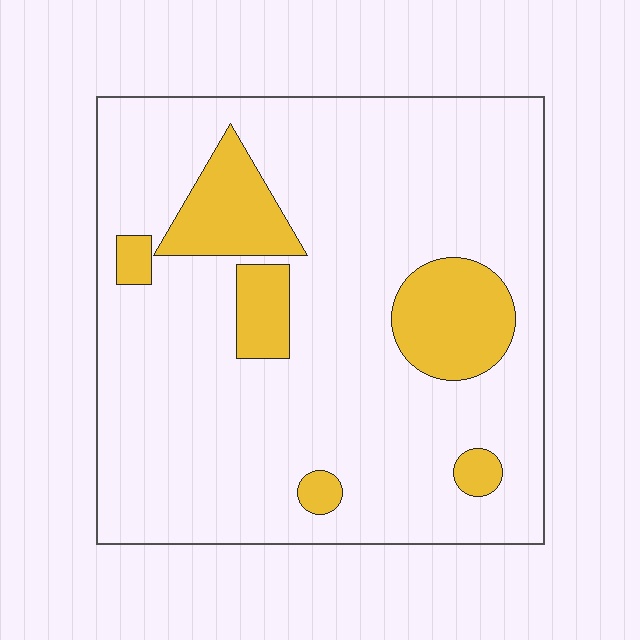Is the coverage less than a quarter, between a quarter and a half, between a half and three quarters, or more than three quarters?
Less than a quarter.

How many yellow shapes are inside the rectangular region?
6.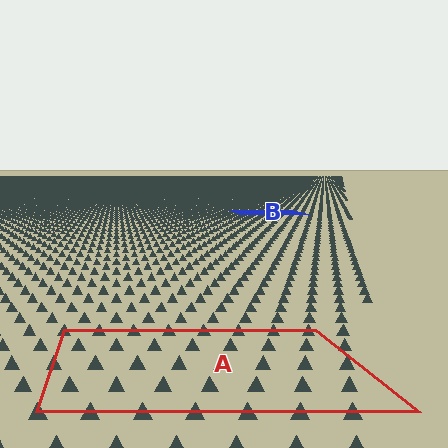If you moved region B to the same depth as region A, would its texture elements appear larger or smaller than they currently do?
They would appear larger. At a closer depth, the same texture elements are projected at a bigger on-screen size.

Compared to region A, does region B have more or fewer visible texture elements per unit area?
Region B has more texture elements per unit area — they are packed more densely because it is farther away.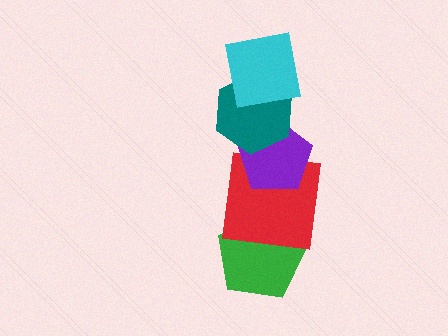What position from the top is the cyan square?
The cyan square is 1st from the top.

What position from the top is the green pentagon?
The green pentagon is 5th from the top.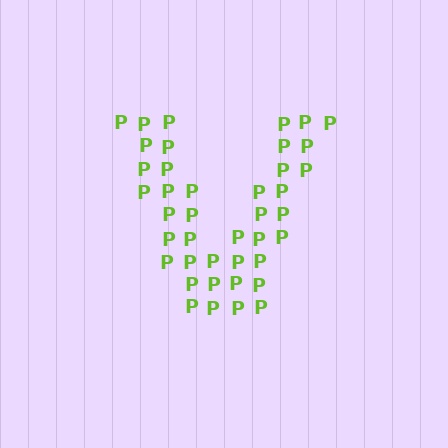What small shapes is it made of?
It is made of small letter P's.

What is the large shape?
The large shape is the letter V.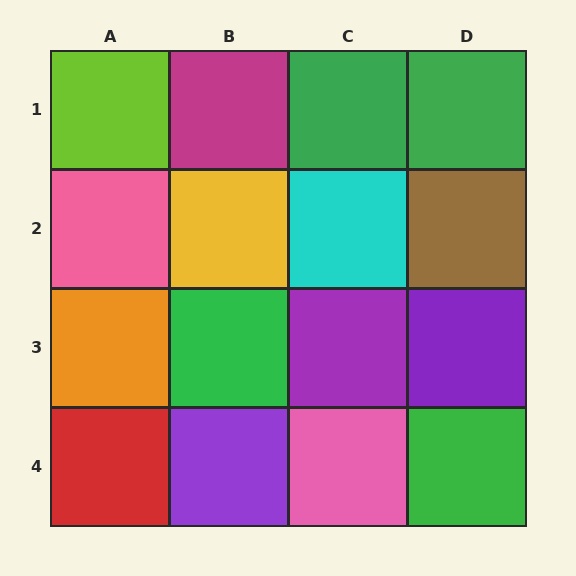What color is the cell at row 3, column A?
Orange.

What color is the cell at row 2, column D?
Brown.